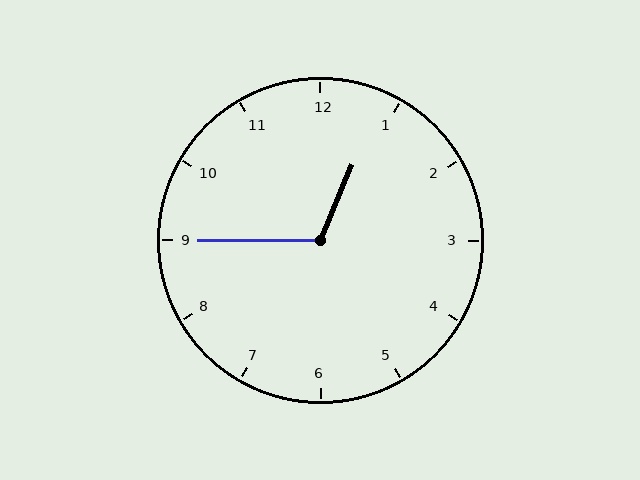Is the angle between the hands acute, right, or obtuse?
It is obtuse.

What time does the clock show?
12:45.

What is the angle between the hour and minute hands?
Approximately 112 degrees.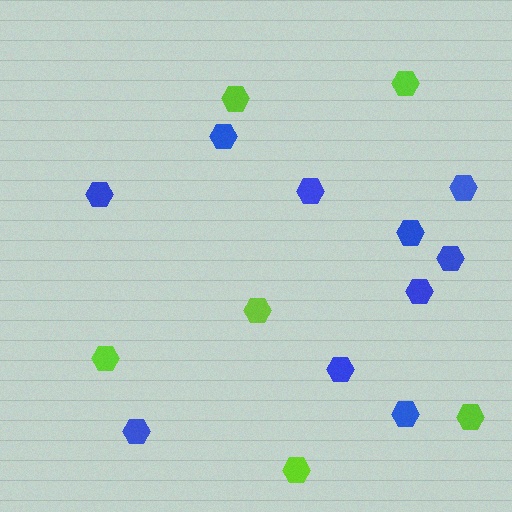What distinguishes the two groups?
There are 2 groups: one group of lime hexagons (6) and one group of blue hexagons (10).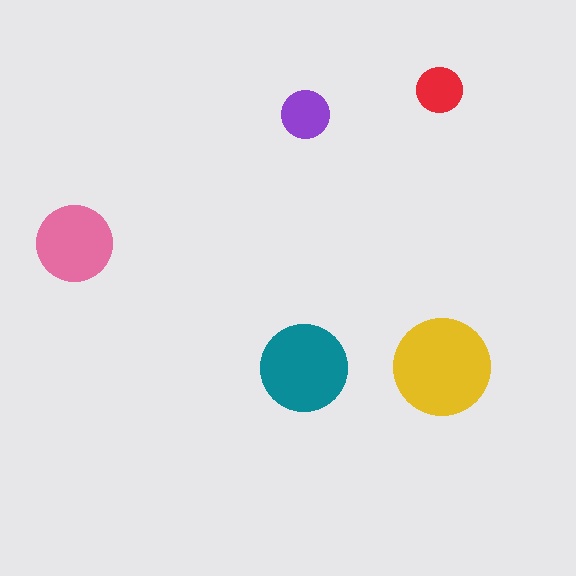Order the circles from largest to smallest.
the yellow one, the teal one, the pink one, the purple one, the red one.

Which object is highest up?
The red circle is topmost.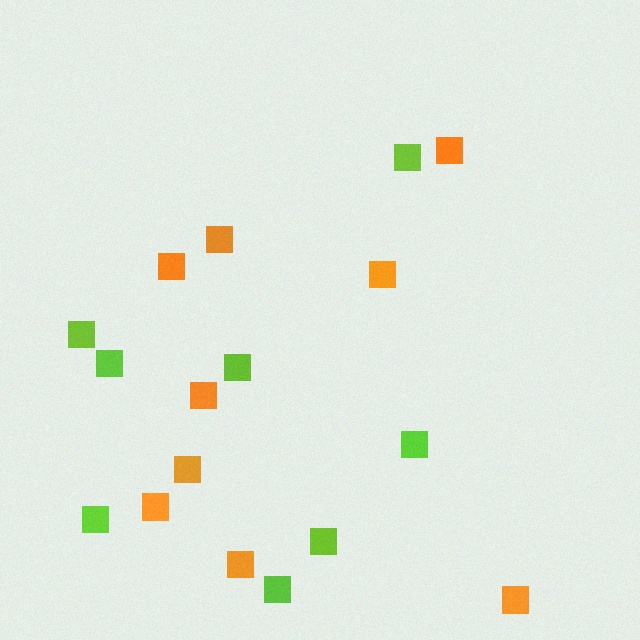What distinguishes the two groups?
There are 2 groups: one group of orange squares (9) and one group of lime squares (8).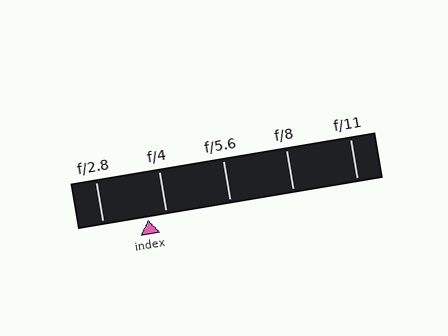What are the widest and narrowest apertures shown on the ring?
The widest aperture shown is f/2.8 and the narrowest is f/11.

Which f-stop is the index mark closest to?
The index mark is closest to f/4.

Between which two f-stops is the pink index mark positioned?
The index mark is between f/2.8 and f/4.